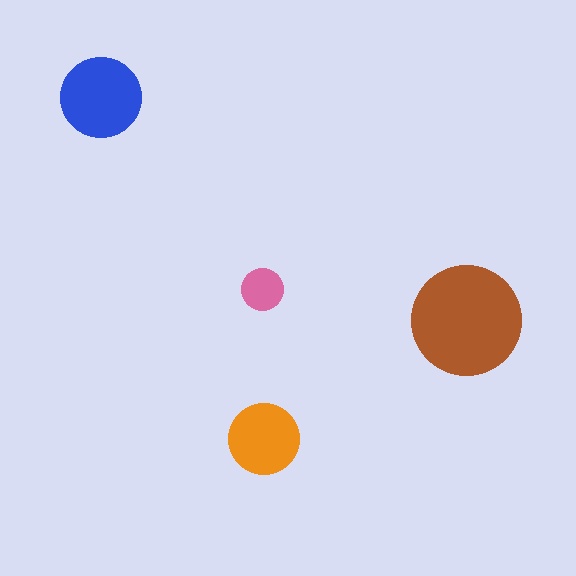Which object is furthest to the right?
The brown circle is rightmost.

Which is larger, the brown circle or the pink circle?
The brown one.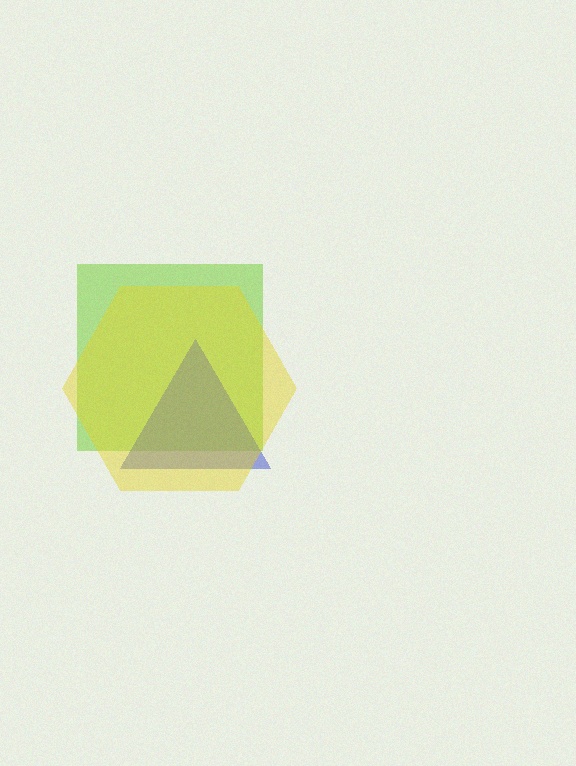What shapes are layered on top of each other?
The layered shapes are: a lime square, a blue triangle, a yellow hexagon.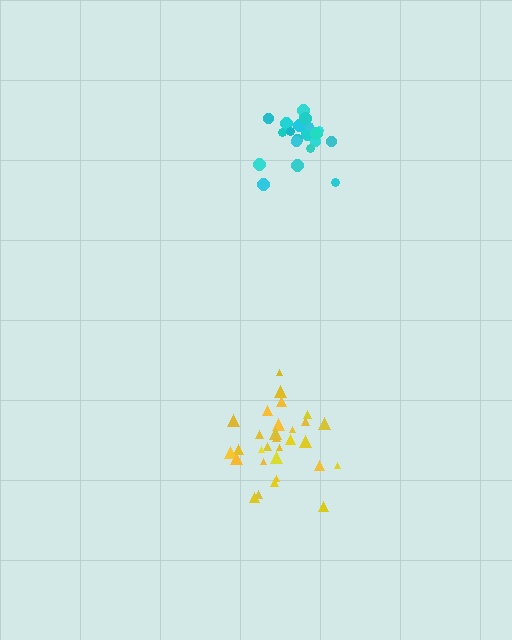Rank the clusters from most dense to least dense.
yellow, cyan.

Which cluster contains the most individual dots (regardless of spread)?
Yellow (31).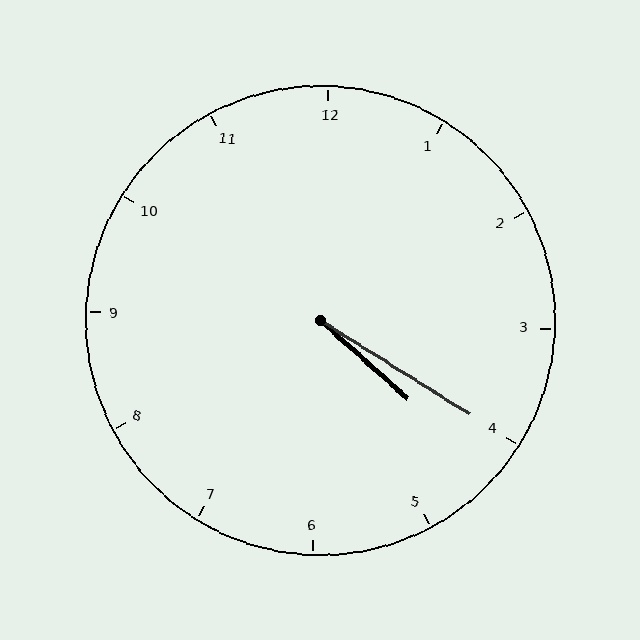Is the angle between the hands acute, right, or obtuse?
It is acute.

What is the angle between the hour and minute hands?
Approximately 10 degrees.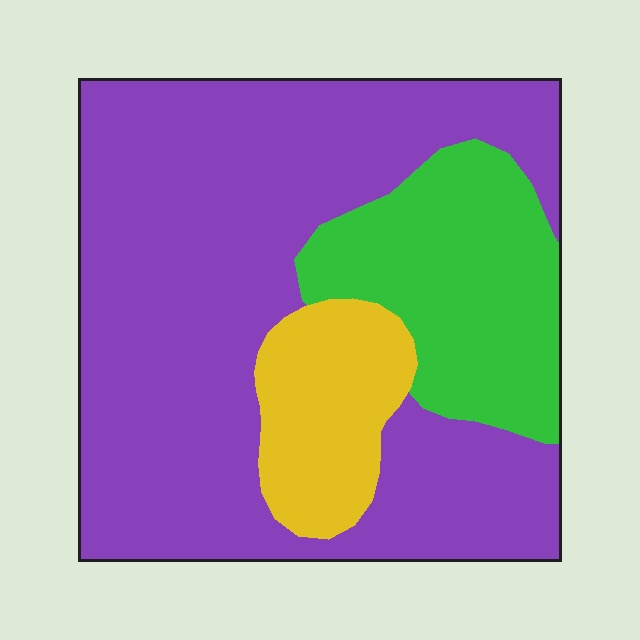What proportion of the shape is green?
Green takes up less than a quarter of the shape.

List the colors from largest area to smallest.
From largest to smallest: purple, green, yellow.